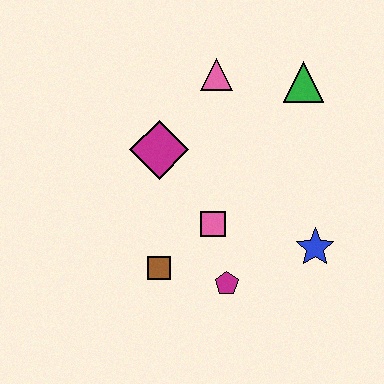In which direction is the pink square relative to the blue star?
The pink square is to the left of the blue star.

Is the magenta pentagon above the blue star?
No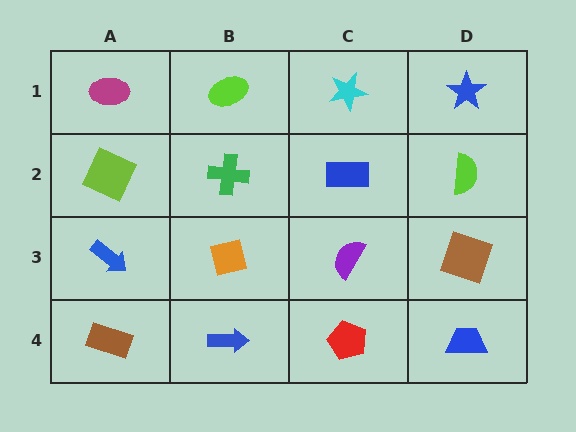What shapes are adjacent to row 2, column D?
A blue star (row 1, column D), a brown square (row 3, column D), a blue rectangle (row 2, column C).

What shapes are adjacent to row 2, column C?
A cyan star (row 1, column C), a purple semicircle (row 3, column C), a green cross (row 2, column B), a lime semicircle (row 2, column D).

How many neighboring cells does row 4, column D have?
2.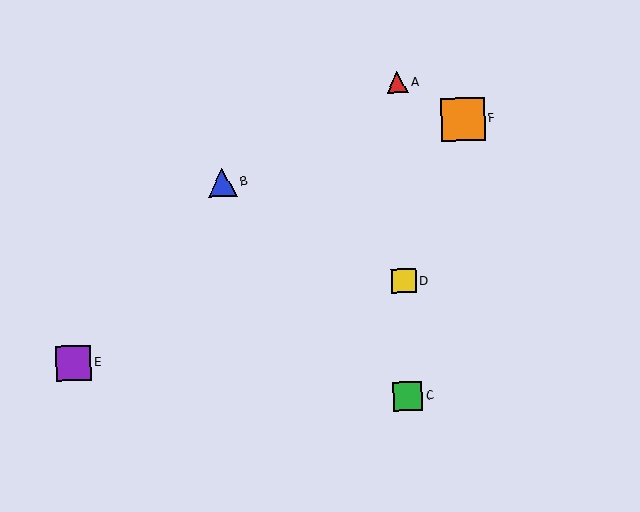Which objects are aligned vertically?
Objects A, C, D are aligned vertically.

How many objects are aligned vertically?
3 objects (A, C, D) are aligned vertically.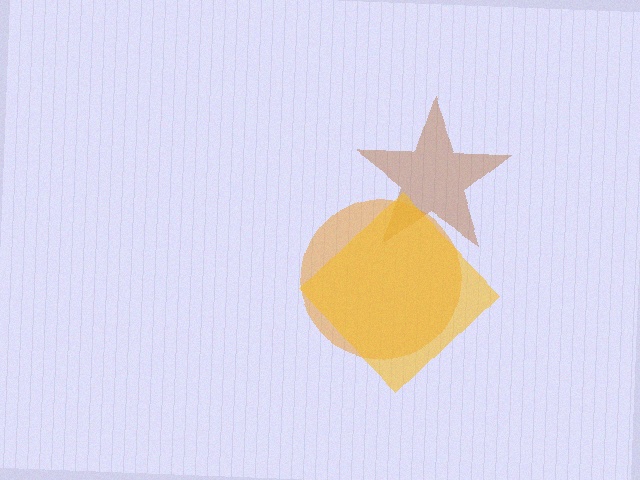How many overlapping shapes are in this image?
There are 3 overlapping shapes in the image.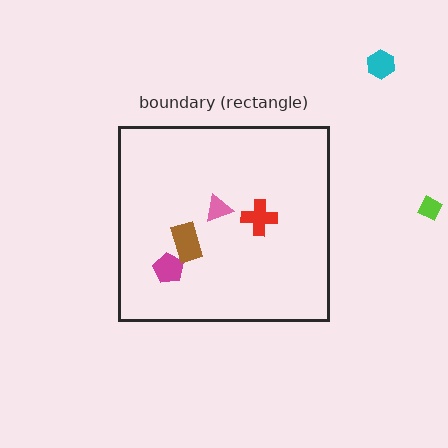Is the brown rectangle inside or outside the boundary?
Inside.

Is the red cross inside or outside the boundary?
Inside.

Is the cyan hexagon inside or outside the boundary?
Outside.